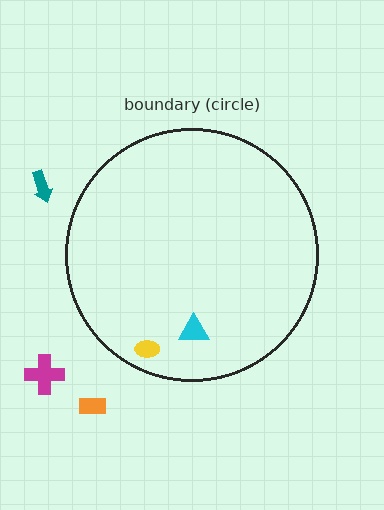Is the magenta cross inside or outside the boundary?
Outside.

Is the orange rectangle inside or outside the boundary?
Outside.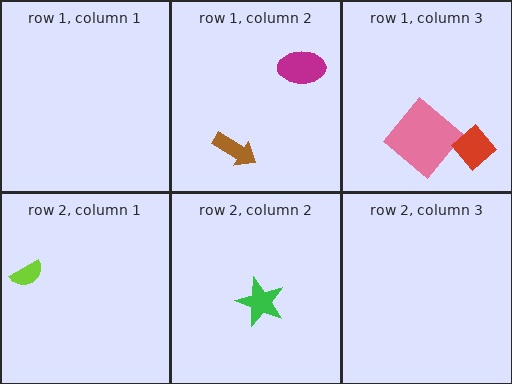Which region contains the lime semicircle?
The row 2, column 1 region.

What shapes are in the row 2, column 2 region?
The green star.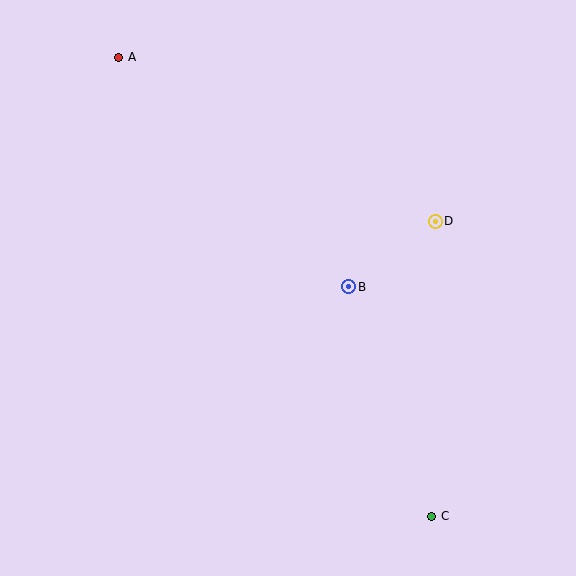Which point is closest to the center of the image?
Point B at (349, 287) is closest to the center.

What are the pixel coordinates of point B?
Point B is at (349, 287).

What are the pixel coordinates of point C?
Point C is at (432, 516).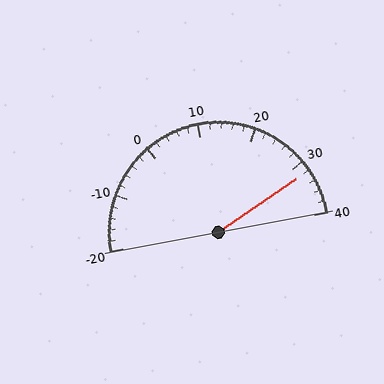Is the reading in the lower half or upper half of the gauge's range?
The reading is in the upper half of the range (-20 to 40).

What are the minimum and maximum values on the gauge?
The gauge ranges from -20 to 40.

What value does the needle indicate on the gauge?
The needle indicates approximately 32.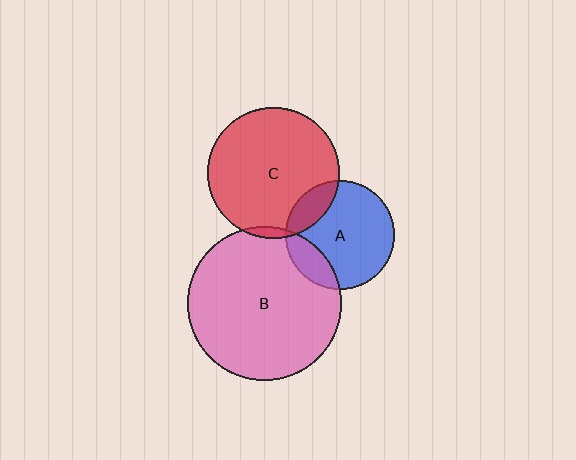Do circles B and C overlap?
Yes.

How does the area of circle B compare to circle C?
Approximately 1.4 times.